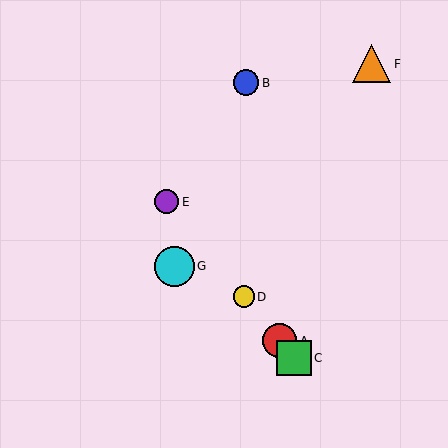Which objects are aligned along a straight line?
Objects A, C, D, E are aligned along a straight line.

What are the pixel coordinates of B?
Object B is at (246, 83).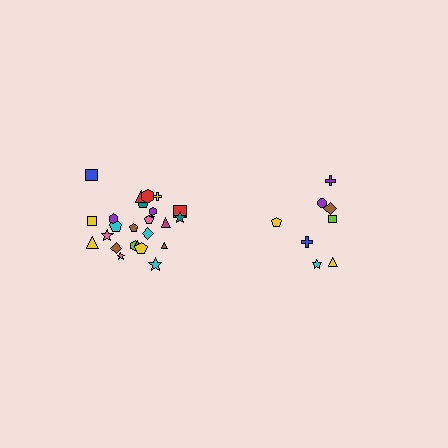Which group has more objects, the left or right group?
The left group.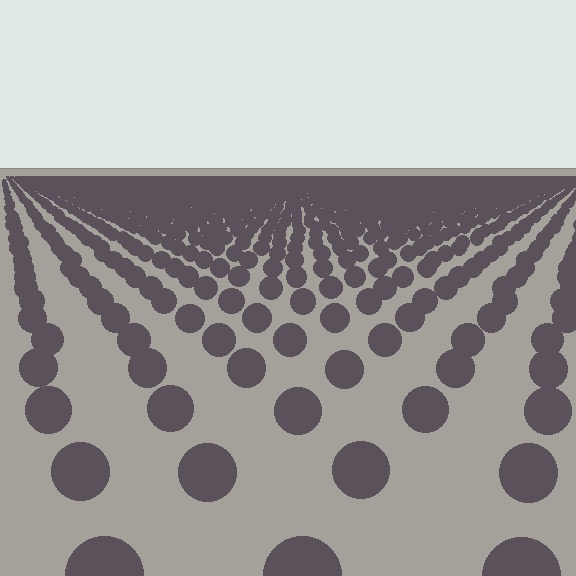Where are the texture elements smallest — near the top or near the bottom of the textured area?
Near the top.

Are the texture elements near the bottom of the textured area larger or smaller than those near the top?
Larger. Near the bottom, elements are closer to the viewer and appear at a bigger on-screen size.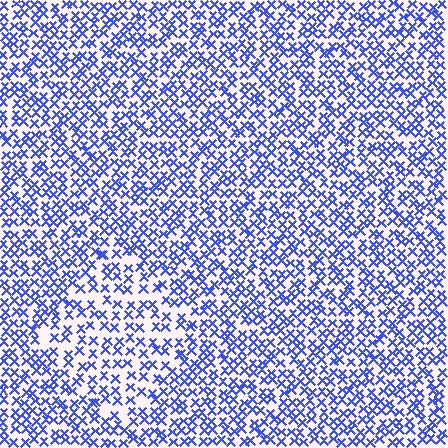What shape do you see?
I see a diamond.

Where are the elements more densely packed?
The elements are more densely packed outside the diamond boundary.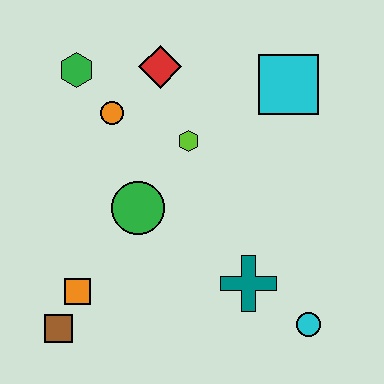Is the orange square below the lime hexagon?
Yes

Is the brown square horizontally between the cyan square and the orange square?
No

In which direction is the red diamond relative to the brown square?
The red diamond is above the brown square.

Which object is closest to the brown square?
The orange square is closest to the brown square.